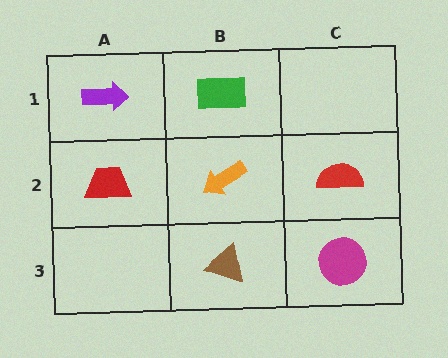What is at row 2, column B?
An orange arrow.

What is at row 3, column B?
A brown triangle.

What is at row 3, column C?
A magenta circle.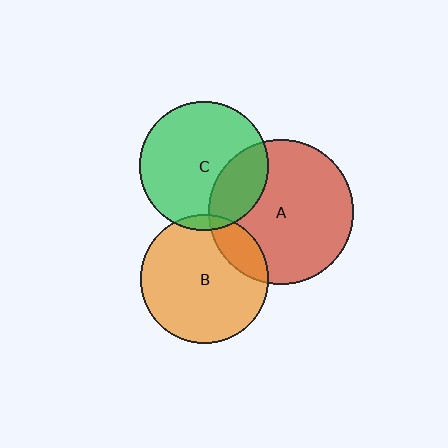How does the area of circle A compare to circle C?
Approximately 1.3 times.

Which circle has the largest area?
Circle A (red).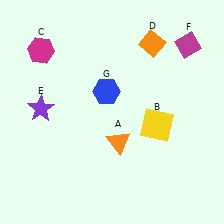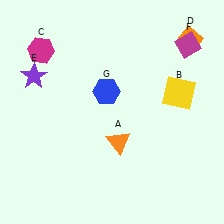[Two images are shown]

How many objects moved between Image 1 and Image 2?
3 objects moved between the two images.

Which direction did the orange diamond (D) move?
The orange diamond (D) moved right.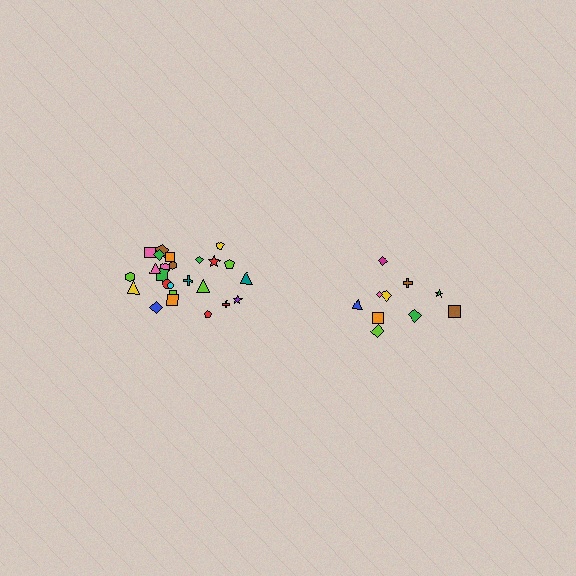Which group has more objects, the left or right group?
The left group.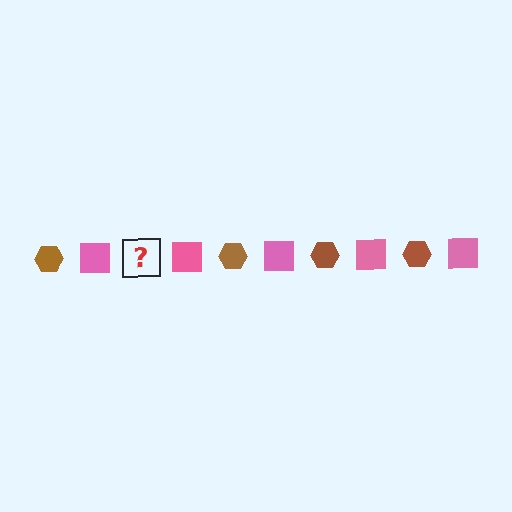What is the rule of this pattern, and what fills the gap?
The rule is that the pattern alternates between brown hexagon and pink square. The gap should be filled with a brown hexagon.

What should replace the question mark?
The question mark should be replaced with a brown hexagon.